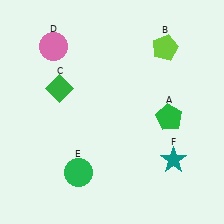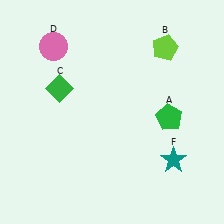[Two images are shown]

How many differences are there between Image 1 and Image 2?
There is 1 difference between the two images.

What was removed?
The green circle (E) was removed in Image 2.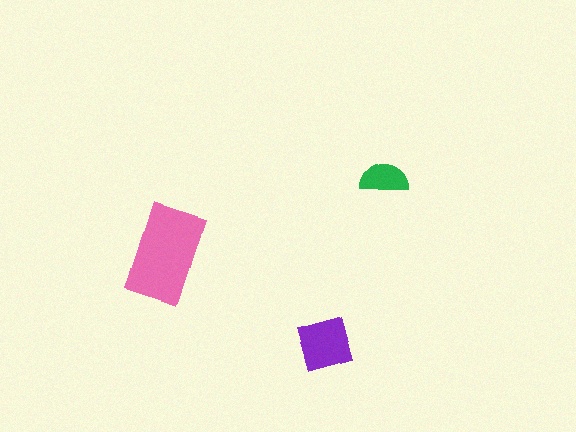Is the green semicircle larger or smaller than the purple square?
Smaller.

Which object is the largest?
The pink rectangle.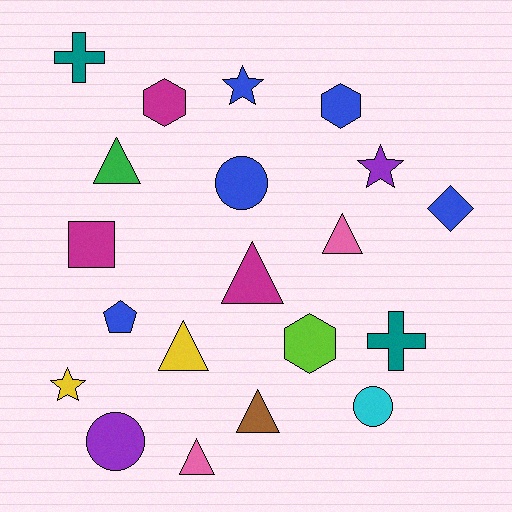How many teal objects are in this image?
There are 2 teal objects.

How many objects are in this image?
There are 20 objects.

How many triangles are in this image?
There are 6 triangles.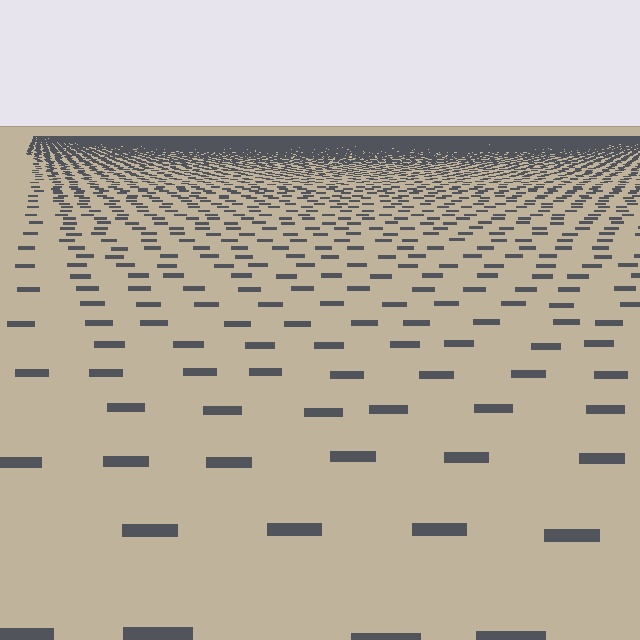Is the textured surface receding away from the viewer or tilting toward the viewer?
The surface is receding away from the viewer. Texture elements get smaller and denser toward the top.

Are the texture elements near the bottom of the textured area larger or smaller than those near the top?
Larger. Near the bottom, elements are closer to the viewer and appear at a bigger on-screen size.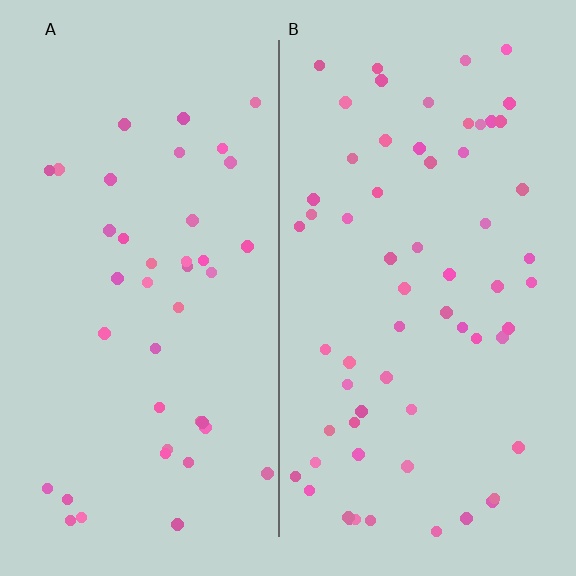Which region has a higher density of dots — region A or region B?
B (the right).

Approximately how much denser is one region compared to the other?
Approximately 1.5× — region B over region A.